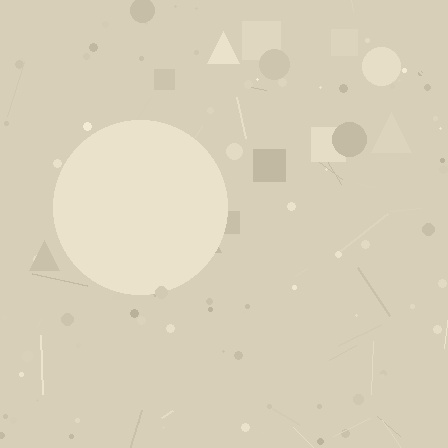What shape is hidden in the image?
A circle is hidden in the image.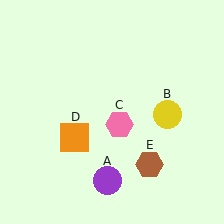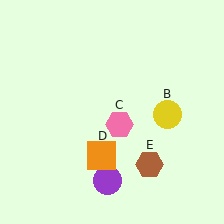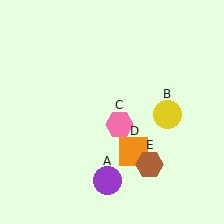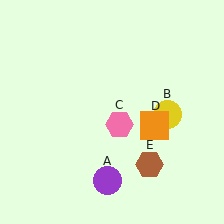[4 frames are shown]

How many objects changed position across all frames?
1 object changed position: orange square (object D).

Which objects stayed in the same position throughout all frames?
Purple circle (object A) and yellow circle (object B) and pink hexagon (object C) and brown hexagon (object E) remained stationary.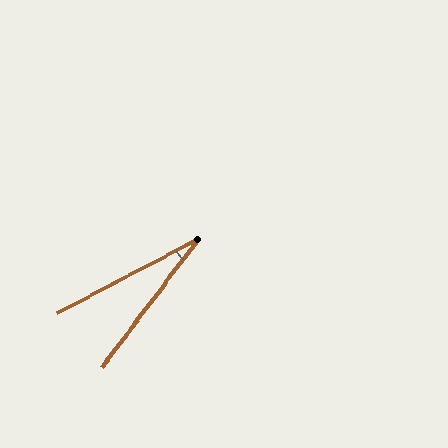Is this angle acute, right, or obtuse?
It is acute.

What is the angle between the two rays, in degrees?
Approximately 25 degrees.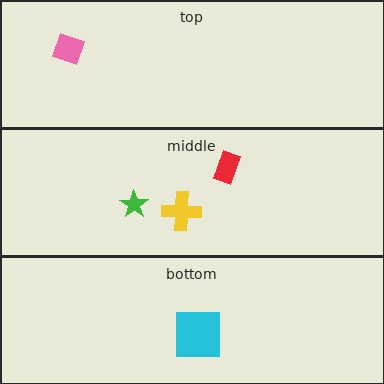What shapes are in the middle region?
The red rectangle, the yellow cross, the green star.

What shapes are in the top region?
The pink diamond.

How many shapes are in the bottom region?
1.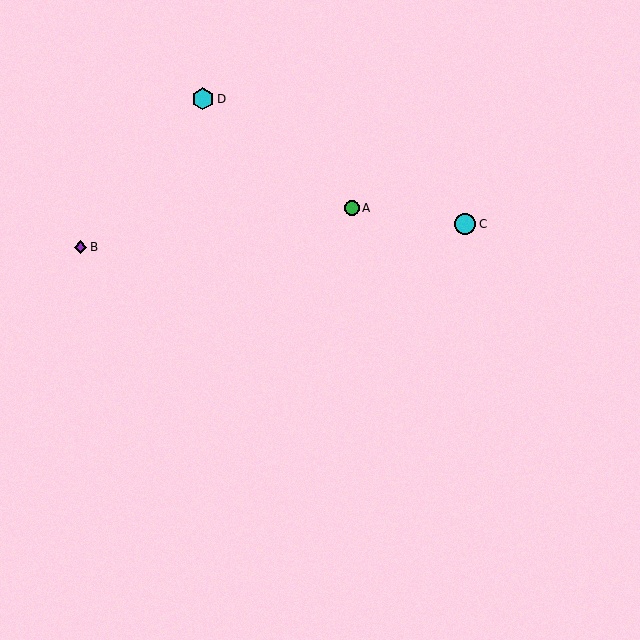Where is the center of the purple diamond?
The center of the purple diamond is at (81, 247).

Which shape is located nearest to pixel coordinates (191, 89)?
The cyan hexagon (labeled D) at (203, 99) is nearest to that location.